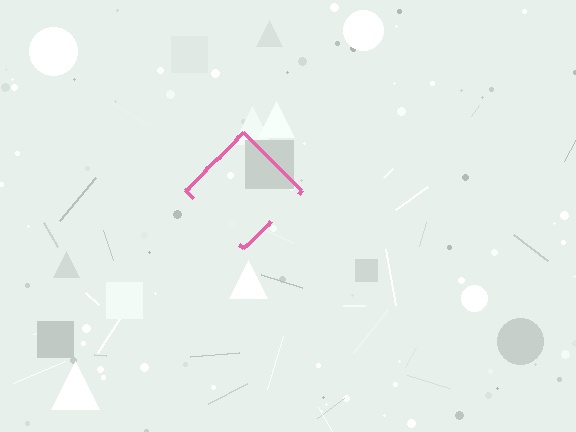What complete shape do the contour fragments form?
The contour fragments form a diamond.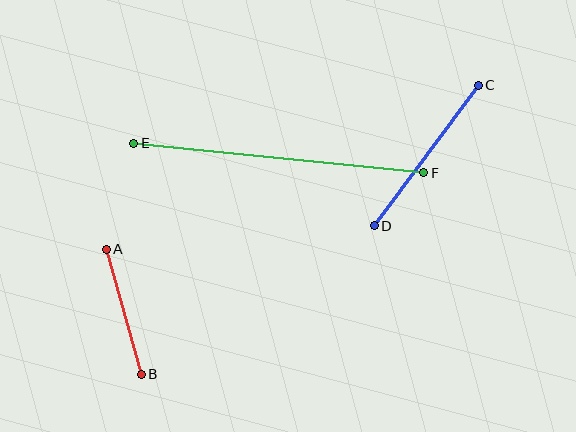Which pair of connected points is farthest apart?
Points E and F are farthest apart.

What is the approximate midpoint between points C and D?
The midpoint is at approximately (426, 155) pixels.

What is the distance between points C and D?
The distance is approximately 175 pixels.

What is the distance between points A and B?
The distance is approximately 130 pixels.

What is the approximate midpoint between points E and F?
The midpoint is at approximately (279, 158) pixels.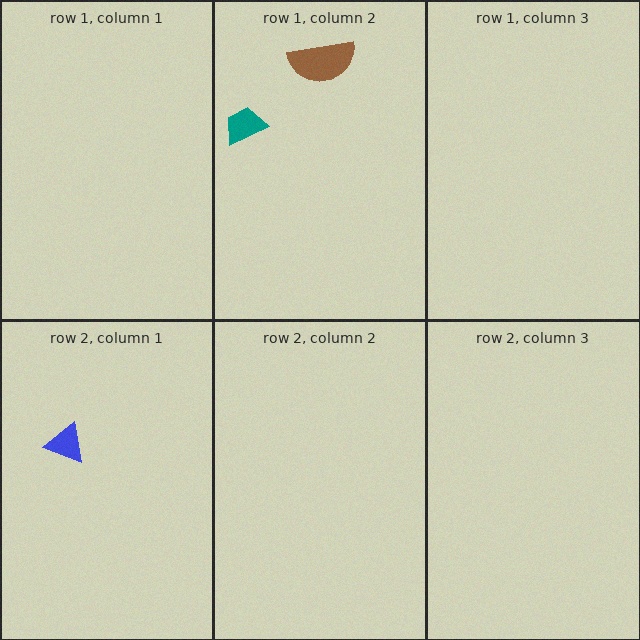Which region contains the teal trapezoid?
The row 1, column 2 region.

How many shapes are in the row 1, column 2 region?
2.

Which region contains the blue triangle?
The row 2, column 1 region.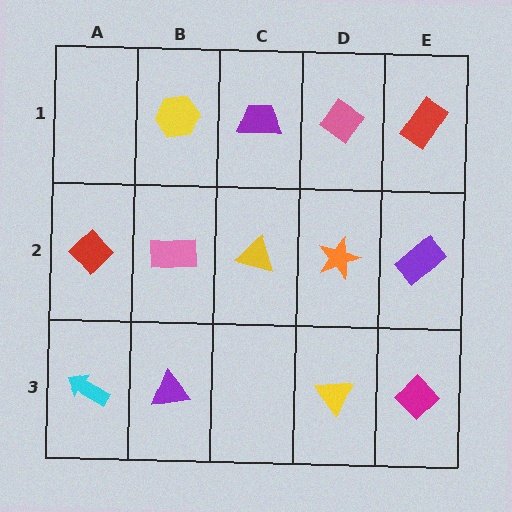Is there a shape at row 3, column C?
No, that cell is empty.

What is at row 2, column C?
A yellow triangle.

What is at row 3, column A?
A cyan arrow.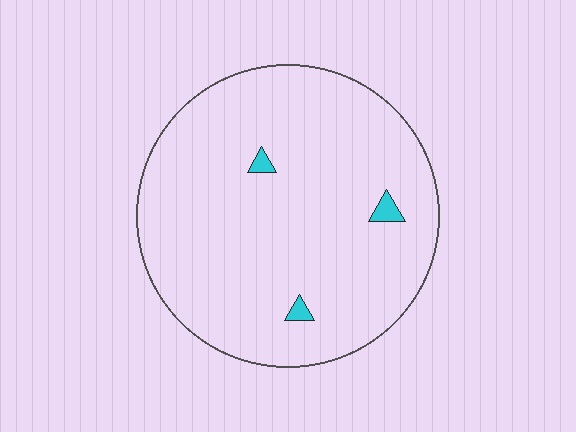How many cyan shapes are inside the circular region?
3.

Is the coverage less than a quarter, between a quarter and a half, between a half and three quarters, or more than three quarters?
Less than a quarter.